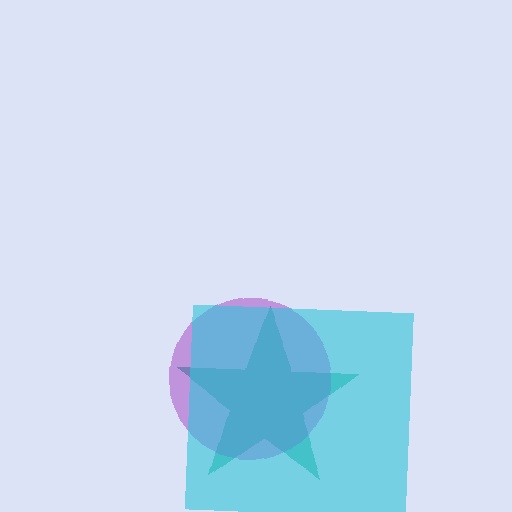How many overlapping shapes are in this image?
There are 3 overlapping shapes in the image.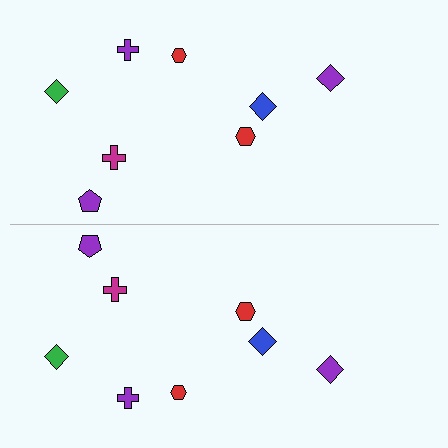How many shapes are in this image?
There are 16 shapes in this image.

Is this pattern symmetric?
Yes, this pattern has bilateral (reflection) symmetry.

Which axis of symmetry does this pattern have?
The pattern has a horizontal axis of symmetry running through the center of the image.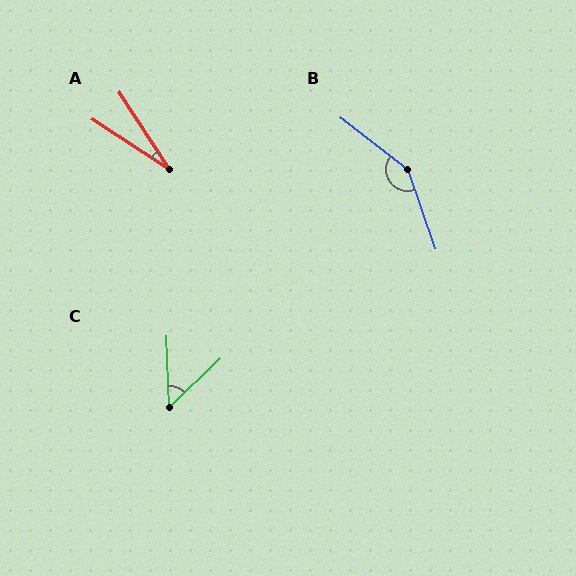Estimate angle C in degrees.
Approximately 49 degrees.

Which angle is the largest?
B, at approximately 147 degrees.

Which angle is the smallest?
A, at approximately 23 degrees.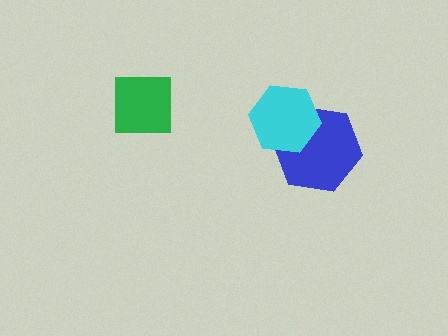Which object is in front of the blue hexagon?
The cyan hexagon is in front of the blue hexagon.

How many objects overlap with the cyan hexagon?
1 object overlaps with the cyan hexagon.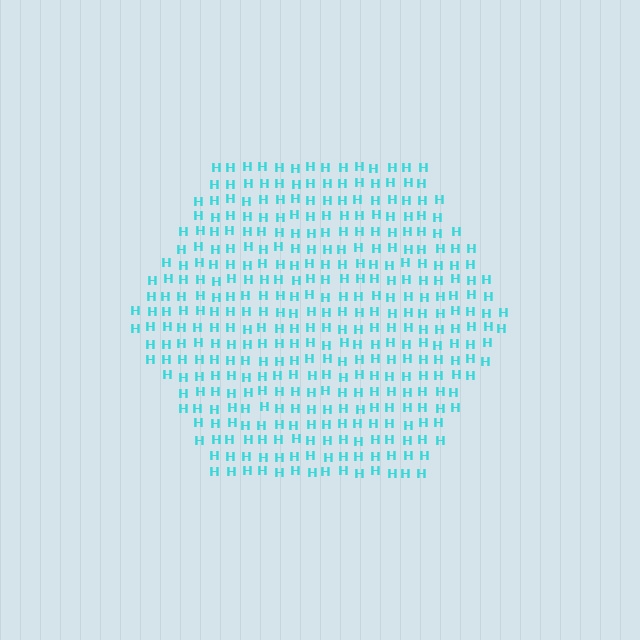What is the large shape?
The large shape is a hexagon.